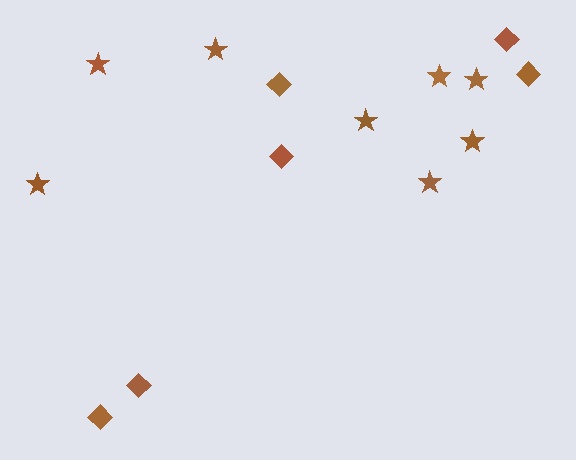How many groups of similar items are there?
There are 2 groups: one group of stars (8) and one group of diamonds (6).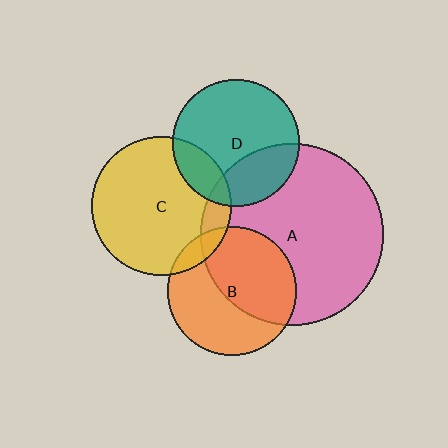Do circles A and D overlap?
Yes.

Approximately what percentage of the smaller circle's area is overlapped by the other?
Approximately 30%.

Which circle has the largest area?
Circle A (pink).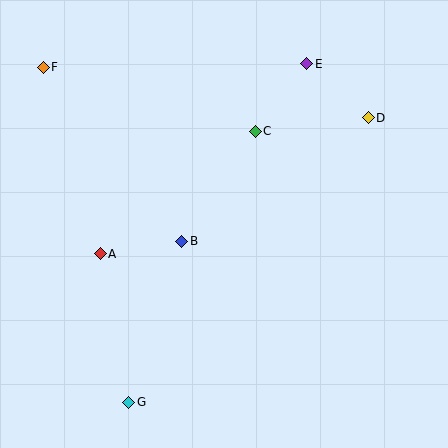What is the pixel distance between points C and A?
The distance between C and A is 198 pixels.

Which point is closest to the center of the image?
Point B at (182, 241) is closest to the center.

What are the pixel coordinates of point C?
Point C is at (255, 131).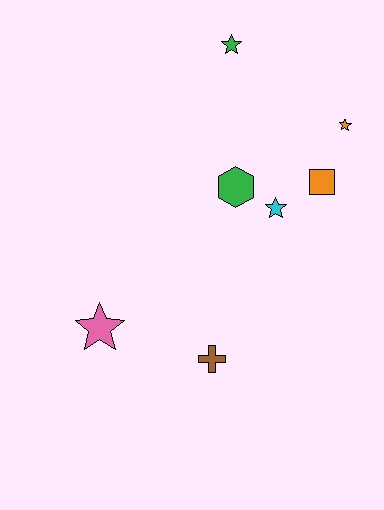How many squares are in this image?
There is 1 square.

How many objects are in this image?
There are 7 objects.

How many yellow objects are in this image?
There are no yellow objects.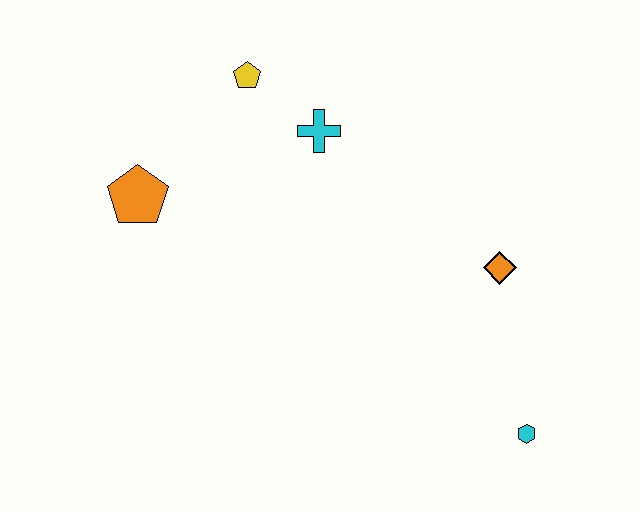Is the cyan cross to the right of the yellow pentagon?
Yes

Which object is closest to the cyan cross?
The yellow pentagon is closest to the cyan cross.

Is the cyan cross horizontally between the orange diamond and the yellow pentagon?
Yes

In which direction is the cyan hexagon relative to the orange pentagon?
The cyan hexagon is to the right of the orange pentagon.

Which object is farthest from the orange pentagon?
The cyan hexagon is farthest from the orange pentagon.